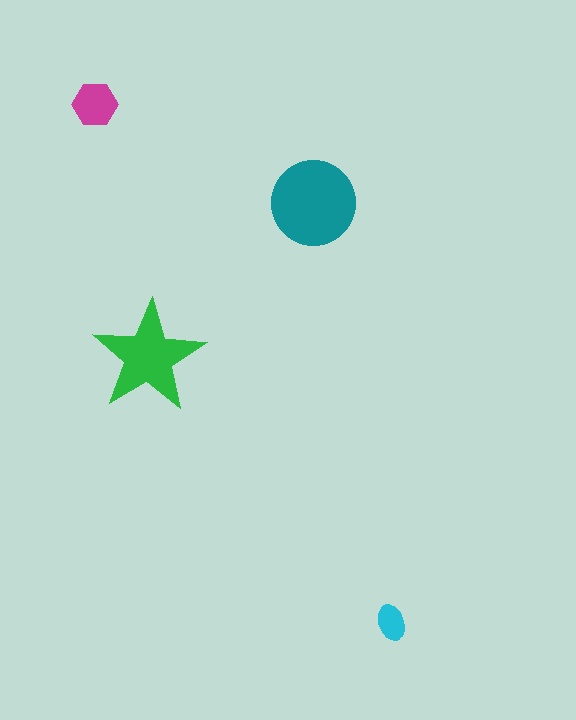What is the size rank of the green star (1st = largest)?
2nd.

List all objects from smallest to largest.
The cyan ellipse, the magenta hexagon, the green star, the teal circle.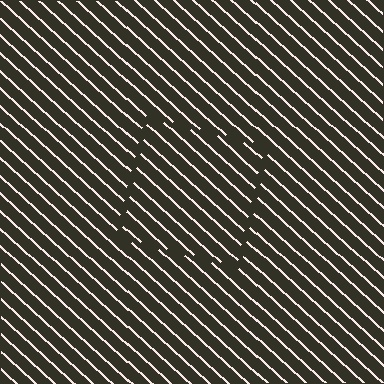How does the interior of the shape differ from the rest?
The interior of the shape contains the same grating, shifted by half a period — the contour is defined by the phase discontinuity where line-ends from the inner and outer gratings abut.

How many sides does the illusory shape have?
4 sides — the line-ends trace a square.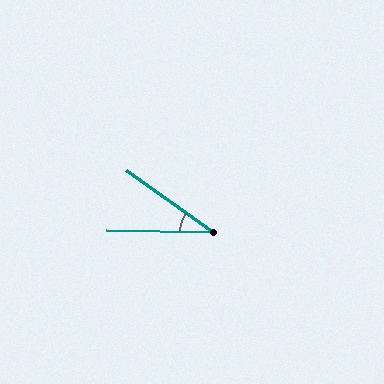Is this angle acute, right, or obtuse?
It is acute.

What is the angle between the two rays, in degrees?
Approximately 34 degrees.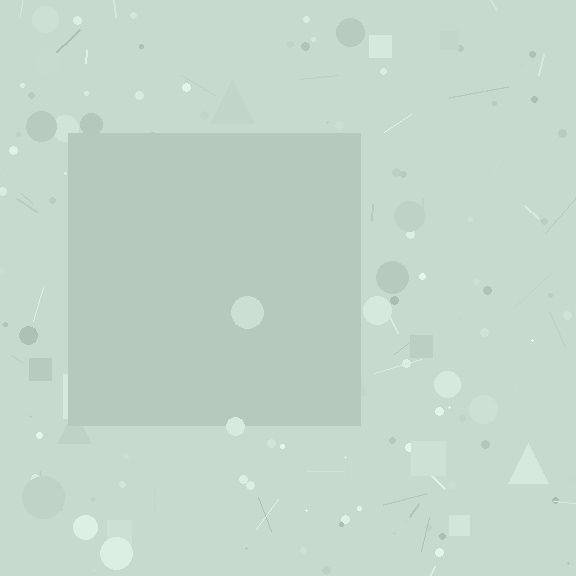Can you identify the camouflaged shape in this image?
The camouflaged shape is a square.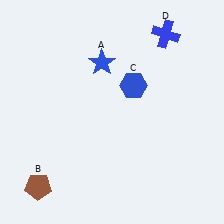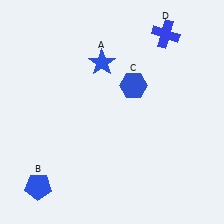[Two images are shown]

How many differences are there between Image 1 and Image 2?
There is 1 difference between the two images.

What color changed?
The pentagon (B) changed from brown in Image 1 to blue in Image 2.